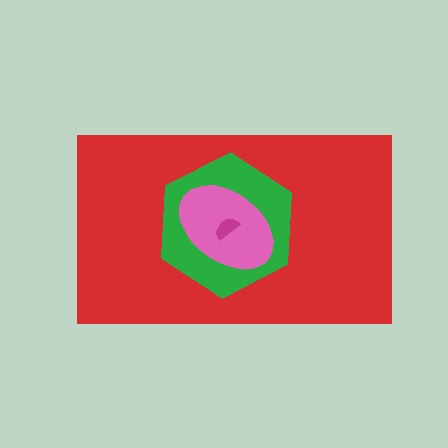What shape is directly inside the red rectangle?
The green hexagon.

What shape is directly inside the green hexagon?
The pink ellipse.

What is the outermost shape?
The red rectangle.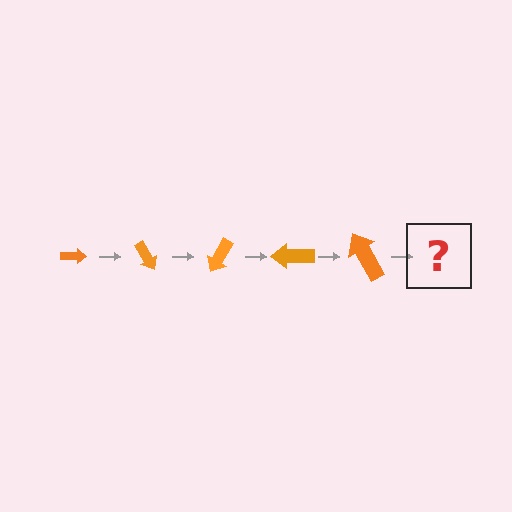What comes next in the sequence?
The next element should be an arrow, larger than the previous one and rotated 300 degrees from the start.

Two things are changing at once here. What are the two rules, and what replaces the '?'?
The two rules are that the arrow grows larger each step and it rotates 60 degrees each step. The '?' should be an arrow, larger than the previous one and rotated 300 degrees from the start.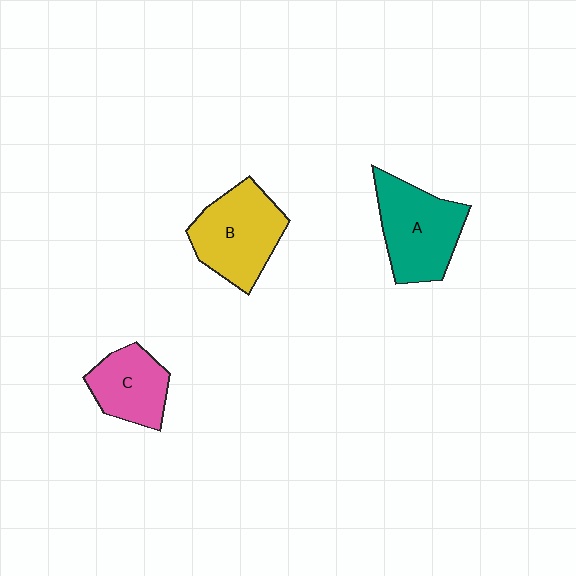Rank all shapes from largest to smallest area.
From largest to smallest: A (teal), B (yellow), C (pink).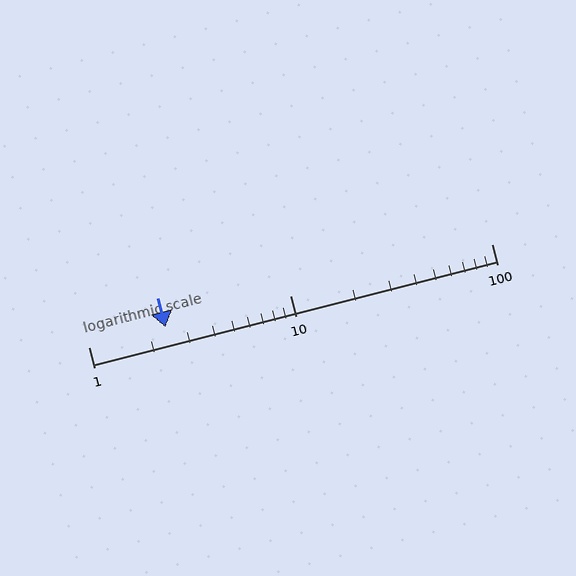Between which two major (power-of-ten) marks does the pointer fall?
The pointer is between 1 and 10.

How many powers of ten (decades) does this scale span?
The scale spans 2 decades, from 1 to 100.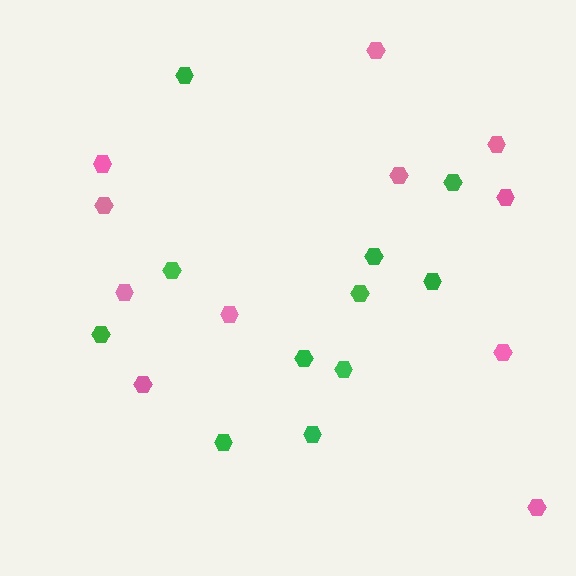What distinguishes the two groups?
There are 2 groups: one group of pink hexagons (11) and one group of green hexagons (11).